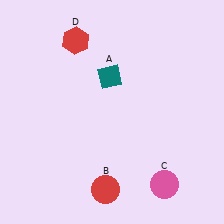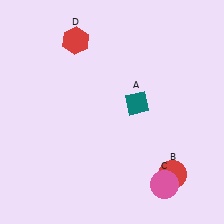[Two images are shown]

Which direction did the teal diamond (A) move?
The teal diamond (A) moved right.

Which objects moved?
The objects that moved are: the teal diamond (A), the red circle (B).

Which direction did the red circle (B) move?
The red circle (B) moved right.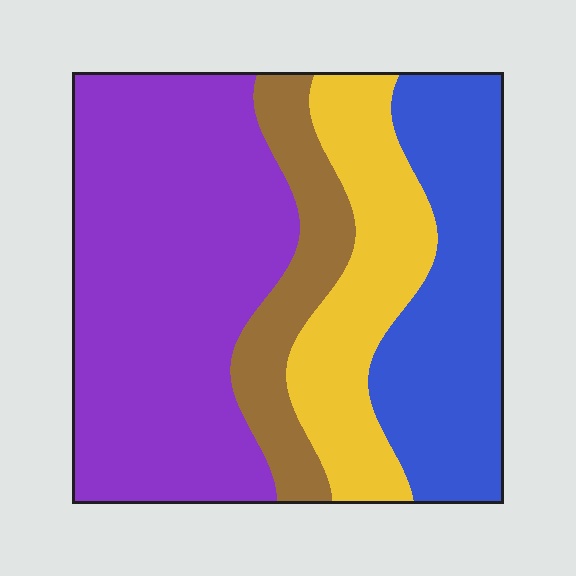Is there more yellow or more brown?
Yellow.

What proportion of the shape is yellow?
Yellow takes up about one fifth (1/5) of the shape.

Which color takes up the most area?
Purple, at roughly 45%.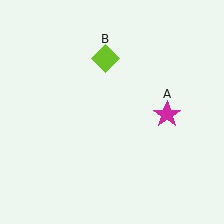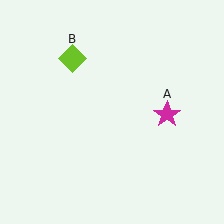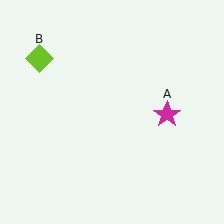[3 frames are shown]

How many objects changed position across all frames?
1 object changed position: lime diamond (object B).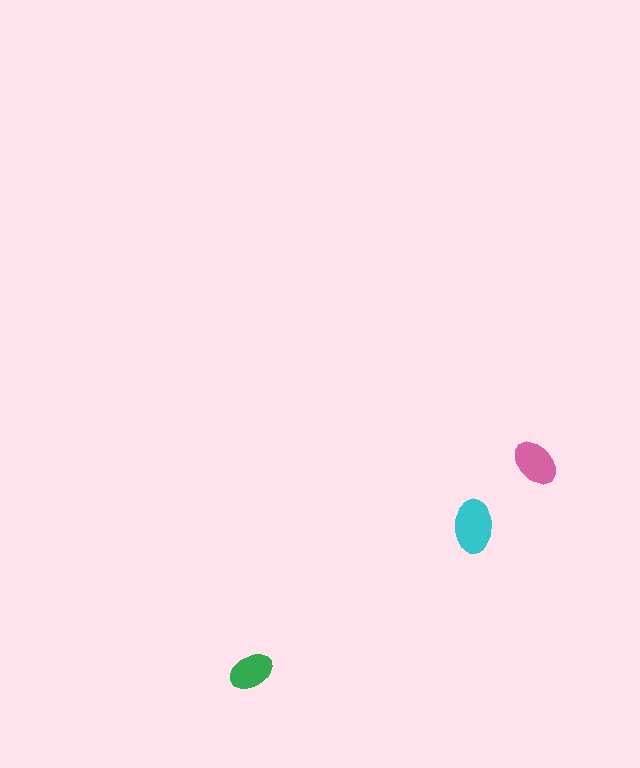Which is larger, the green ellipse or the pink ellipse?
The pink one.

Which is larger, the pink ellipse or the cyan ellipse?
The cyan one.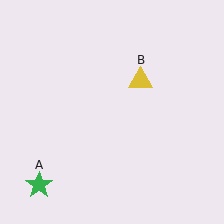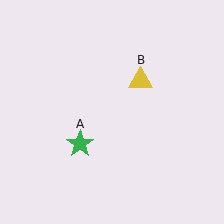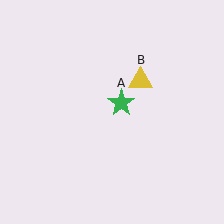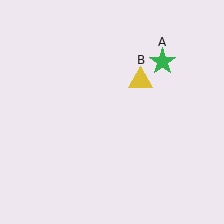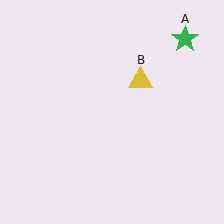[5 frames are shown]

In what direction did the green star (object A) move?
The green star (object A) moved up and to the right.